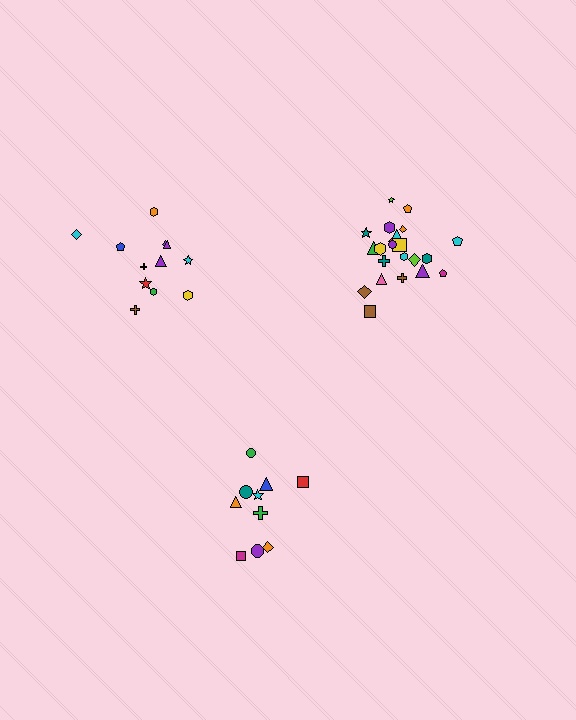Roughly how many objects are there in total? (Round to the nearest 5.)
Roughly 45 objects in total.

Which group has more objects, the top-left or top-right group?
The top-right group.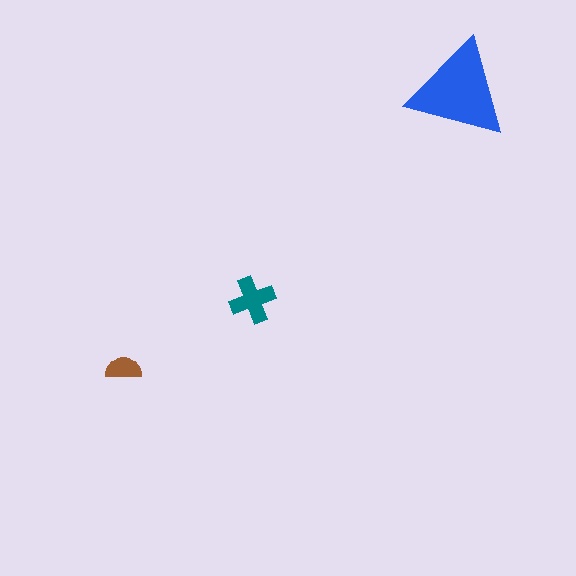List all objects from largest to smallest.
The blue triangle, the teal cross, the brown semicircle.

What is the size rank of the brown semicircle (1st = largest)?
3rd.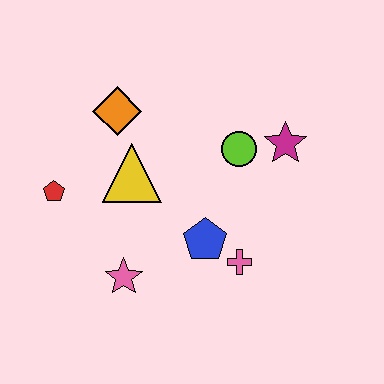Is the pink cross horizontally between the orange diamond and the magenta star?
Yes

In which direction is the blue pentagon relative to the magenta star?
The blue pentagon is below the magenta star.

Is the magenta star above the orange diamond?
No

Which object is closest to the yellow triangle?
The orange diamond is closest to the yellow triangle.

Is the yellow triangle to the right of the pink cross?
No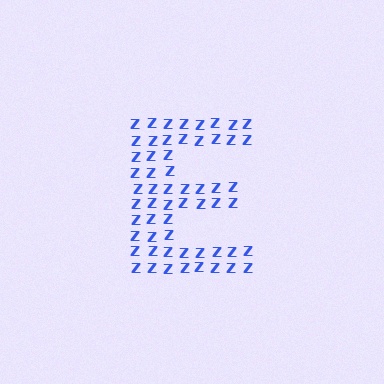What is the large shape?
The large shape is the letter E.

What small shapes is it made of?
It is made of small letter Z's.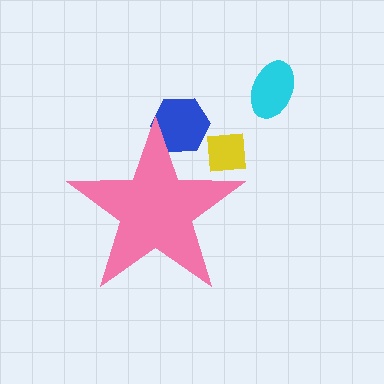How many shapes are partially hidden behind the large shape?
2 shapes are partially hidden.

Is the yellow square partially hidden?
Yes, the yellow square is partially hidden behind the pink star.